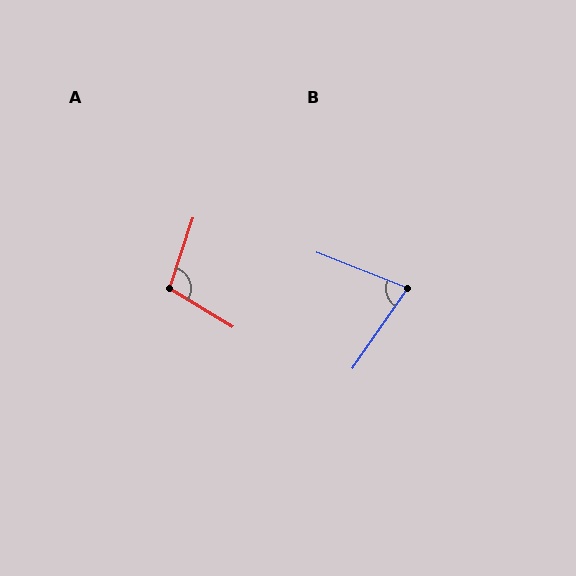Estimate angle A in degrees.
Approximately 103 degrees.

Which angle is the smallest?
B, at approximately 77 degrees.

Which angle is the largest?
A, at approximately 103 degrees.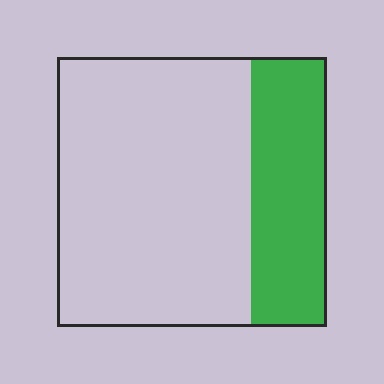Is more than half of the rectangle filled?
No.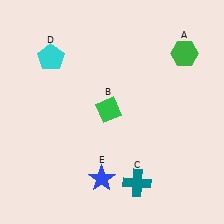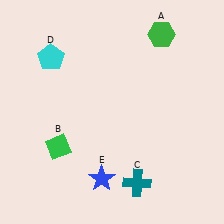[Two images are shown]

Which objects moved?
The objects that moved are: the green hexagon (A), the green diamond (B).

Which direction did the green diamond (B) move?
The green diamond (B) moved left.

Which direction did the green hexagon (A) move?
The green hexagon (A) moved left.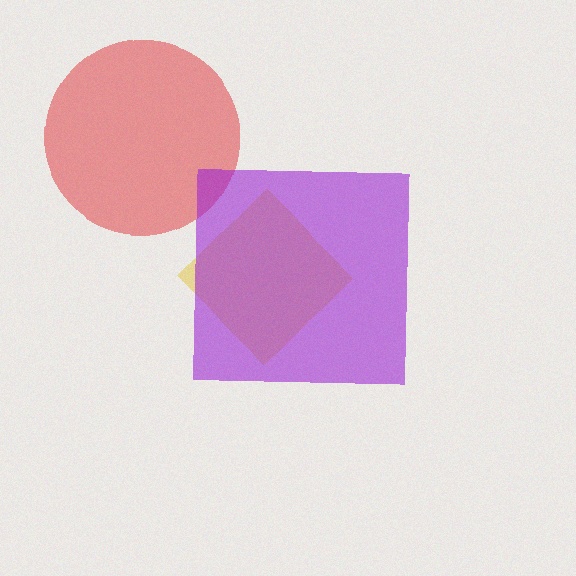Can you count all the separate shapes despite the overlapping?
Yes, there are 3 separate shapes.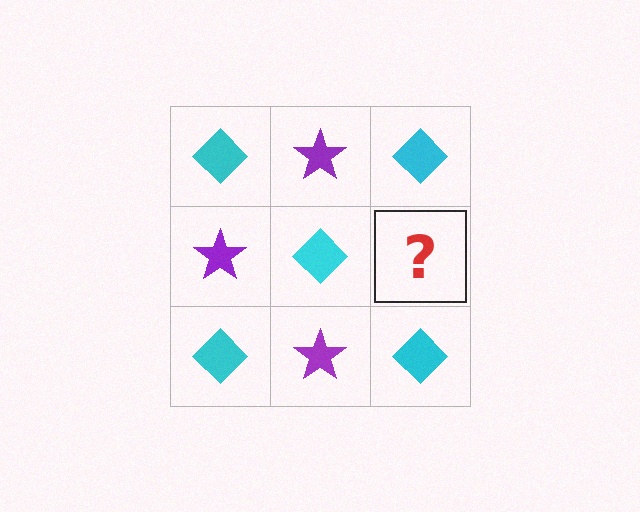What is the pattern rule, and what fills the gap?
The rule is that it alternates cyan diamond and purple star in a checkerboard pattern. The gap should be filled with a purple star.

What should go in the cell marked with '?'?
The missing cell should contain a purple star.